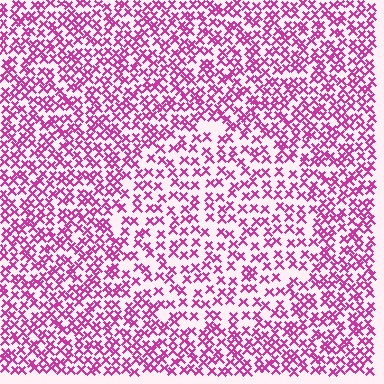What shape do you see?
I see a circle.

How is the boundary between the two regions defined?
The boundary is defined by a change in element density (approximately 1.6x ratio). All elements are the same color, size, and shape.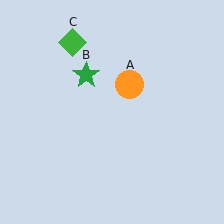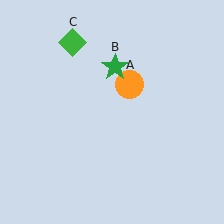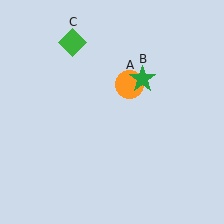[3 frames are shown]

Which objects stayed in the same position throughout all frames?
Orange circle (object A) and green diamond (object C) remained stationary.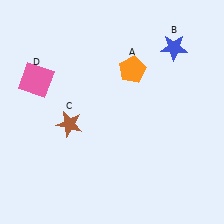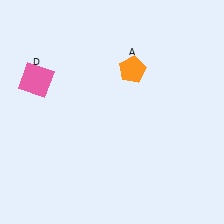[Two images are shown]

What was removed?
The blue star (B), the brown star (C) were removed in Image 2.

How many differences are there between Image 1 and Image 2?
There are 2 differences between the two images.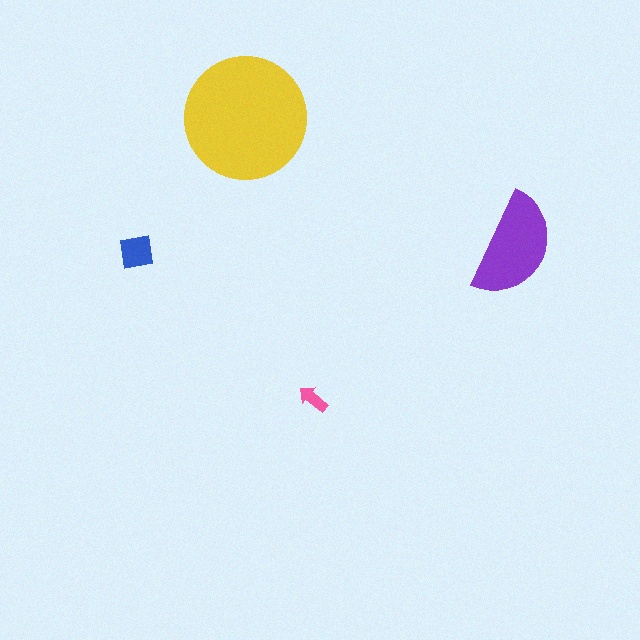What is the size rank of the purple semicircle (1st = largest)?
2nd.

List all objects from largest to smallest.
The yellow circle, the purple semicircle, the blue square, the pink arrow.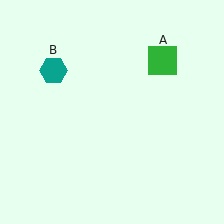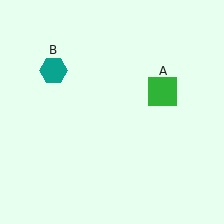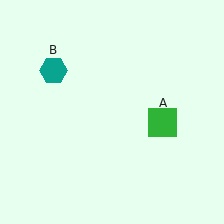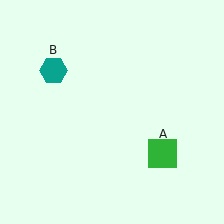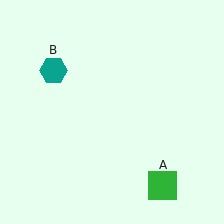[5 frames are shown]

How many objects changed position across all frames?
1 object changed position: green square (object A).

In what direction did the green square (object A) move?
The green square (object A) moved down.